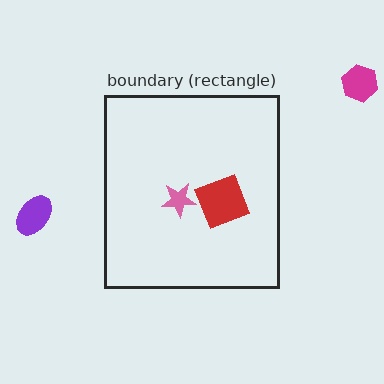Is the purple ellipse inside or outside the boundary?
Outside.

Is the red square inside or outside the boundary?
Inside.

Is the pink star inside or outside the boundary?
Inside.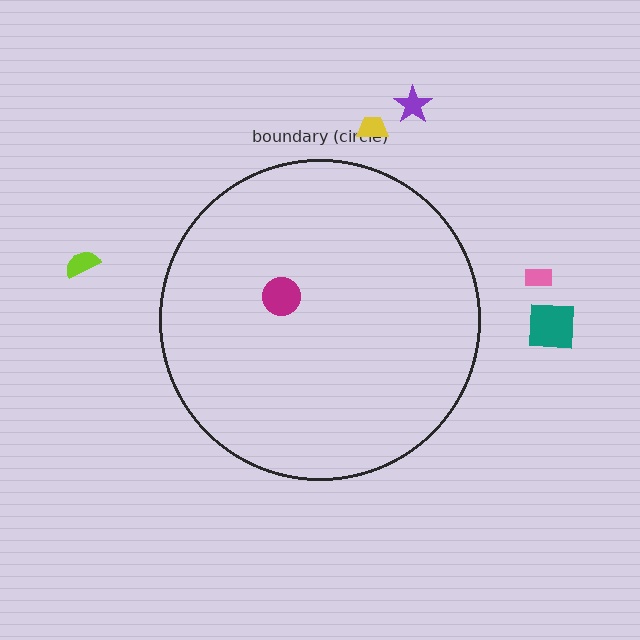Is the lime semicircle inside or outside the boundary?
Outside.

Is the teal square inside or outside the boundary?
Outside.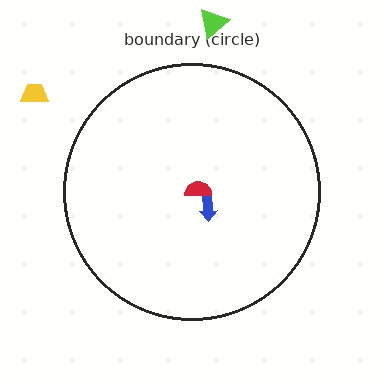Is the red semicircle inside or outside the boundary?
Inside.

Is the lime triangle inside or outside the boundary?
Outside.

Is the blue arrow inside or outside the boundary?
Inside.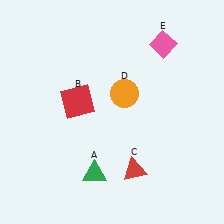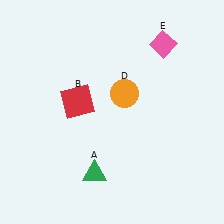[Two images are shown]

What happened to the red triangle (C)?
The red triangle (C) was removed in Image 2. It was in the bottom-right area of Image 1.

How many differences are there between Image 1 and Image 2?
There is 1 difference between the two images.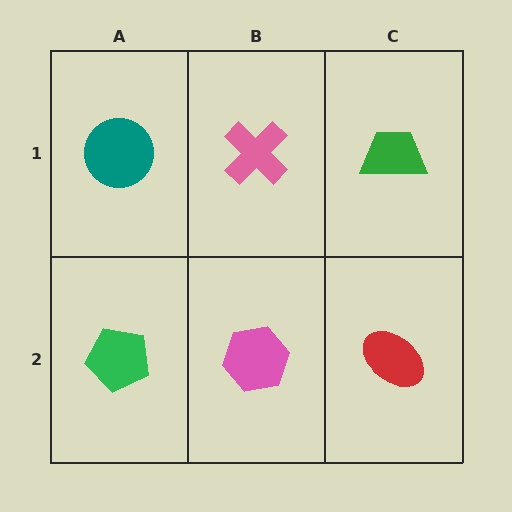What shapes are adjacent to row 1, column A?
A green pentagon (row 2, column A), a pink cross (row 1, column B).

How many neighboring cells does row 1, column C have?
2.